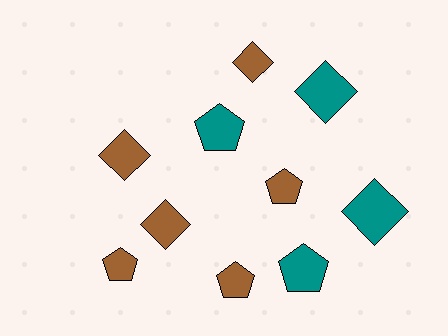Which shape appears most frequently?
Diamond, with 5 objects.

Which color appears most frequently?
Brown, with 6 objects.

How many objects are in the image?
There are 10 objects.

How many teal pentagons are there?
There are 2 teal pentagons.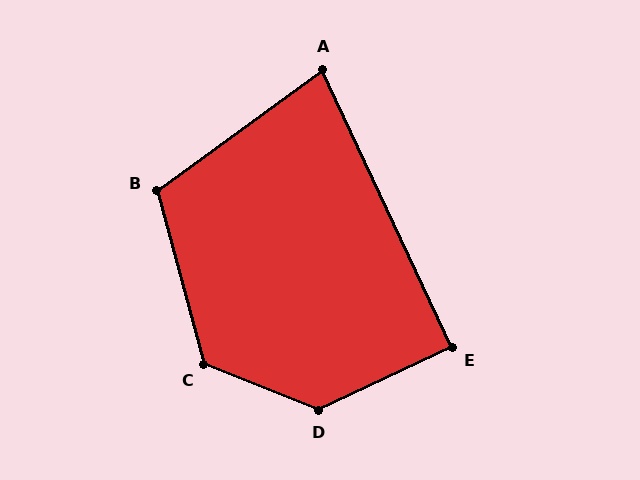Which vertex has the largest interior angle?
D, at approximately 133 degrees.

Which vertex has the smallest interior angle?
A, at approximately 79 degrees.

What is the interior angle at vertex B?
Approximately 111 degrees (obtuse).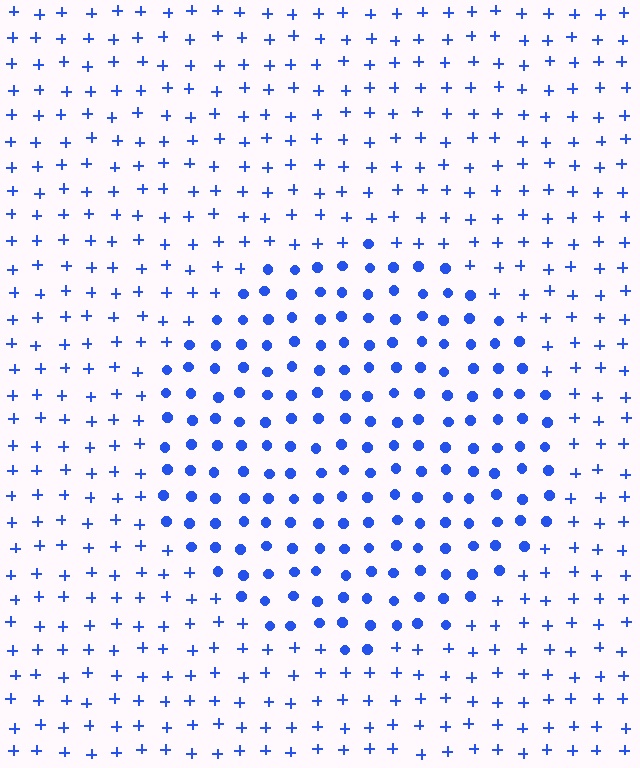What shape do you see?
I see a circle.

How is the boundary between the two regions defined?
The boundary is defined by a change in element shape: circles inside vs. plus signs outside. All elements share the same color and spacing.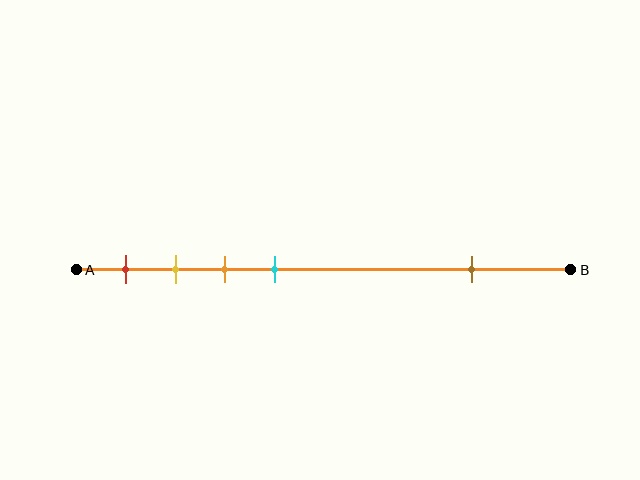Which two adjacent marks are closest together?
The yellow and orange marks are the closest adjacent pair.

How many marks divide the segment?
There are 5 marks dividing the segment.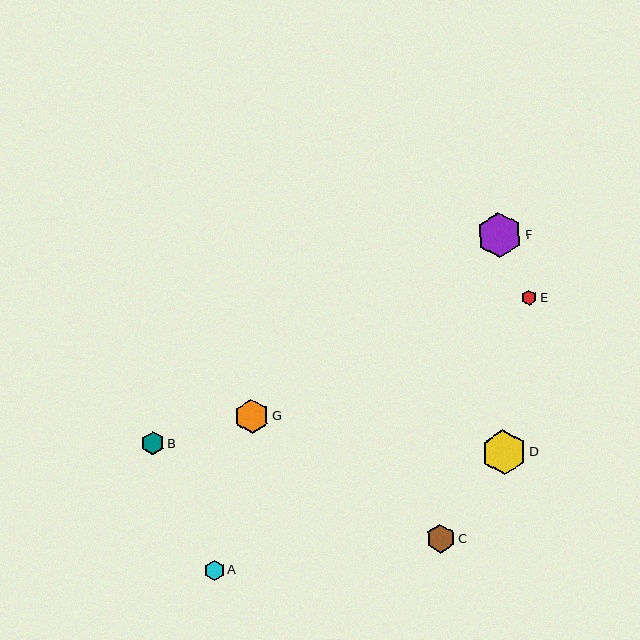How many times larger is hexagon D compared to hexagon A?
Hexagon D is approximately 2.2 times the size of hexagon A.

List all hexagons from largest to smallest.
From largest to smallest: F, D, G, C, B, A, E.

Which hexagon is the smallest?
Hexagon E is the smallest with a size of approximately 15 pixels.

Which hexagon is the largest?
Hexagon F is the largest with a size of approximately 46 pixels.